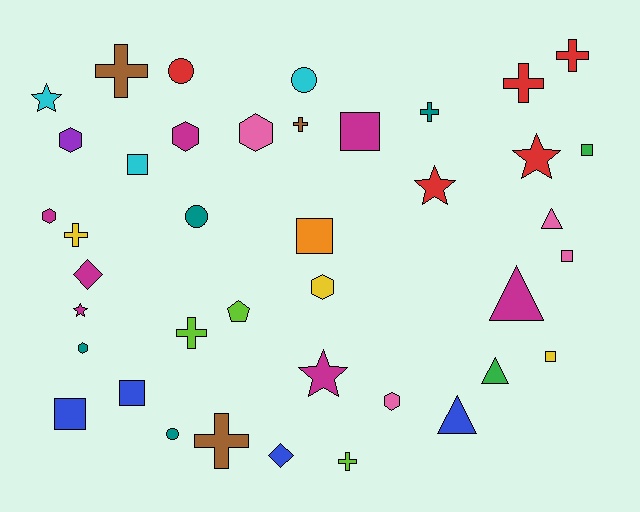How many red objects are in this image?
There are 5 red objects.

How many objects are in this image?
There are 40 objects.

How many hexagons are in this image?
There are 7 hexagons.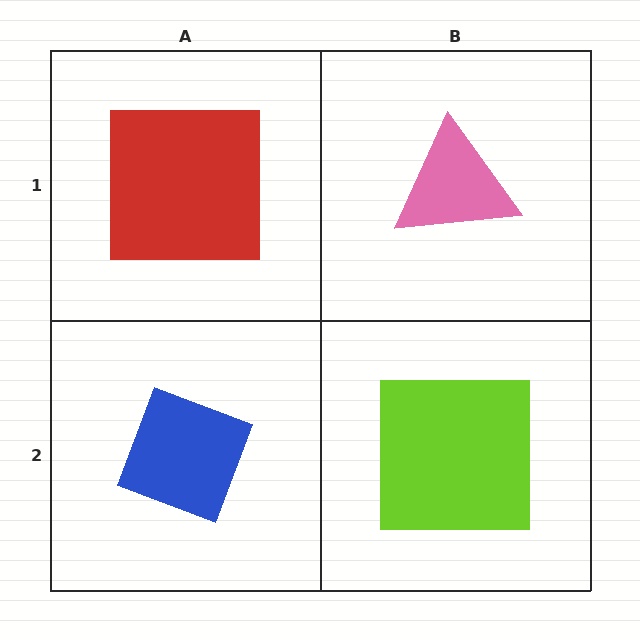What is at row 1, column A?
A red square.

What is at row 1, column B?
A pink triangle.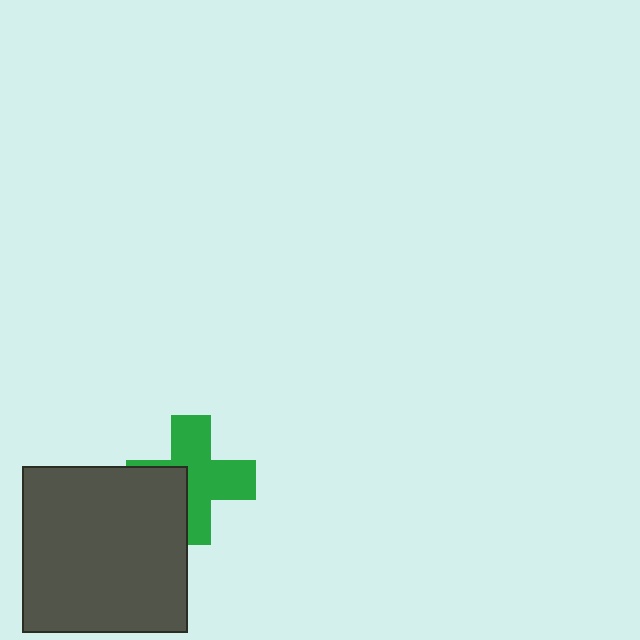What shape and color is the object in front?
The object in front is a dark gray square.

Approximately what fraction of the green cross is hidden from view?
Roughly 32% of the green cross is hidden behind the dark gray square.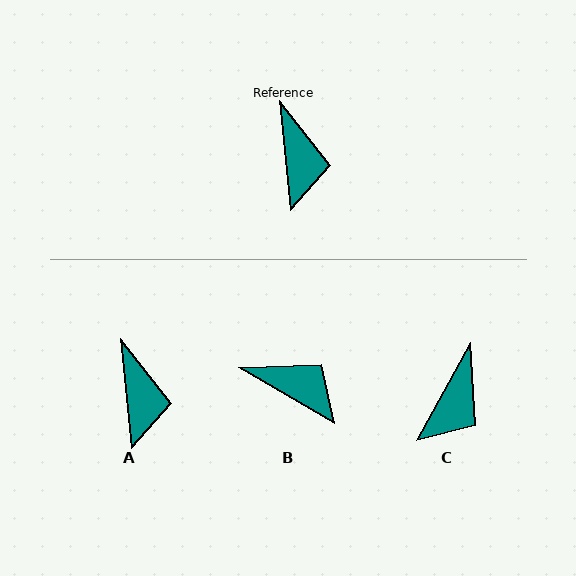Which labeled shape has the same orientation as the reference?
A.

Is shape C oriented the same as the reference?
No, it is off by about 35 degrees.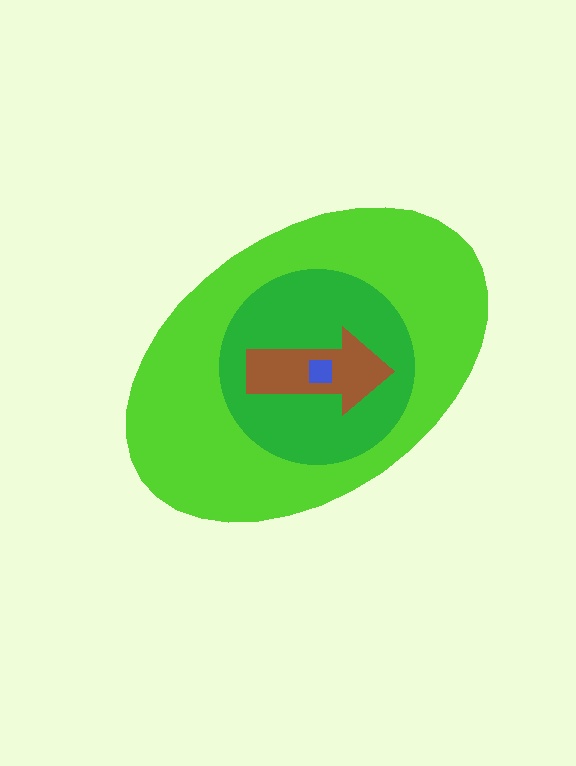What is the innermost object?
The blue square.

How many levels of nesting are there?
4.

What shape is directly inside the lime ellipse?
The green circle.